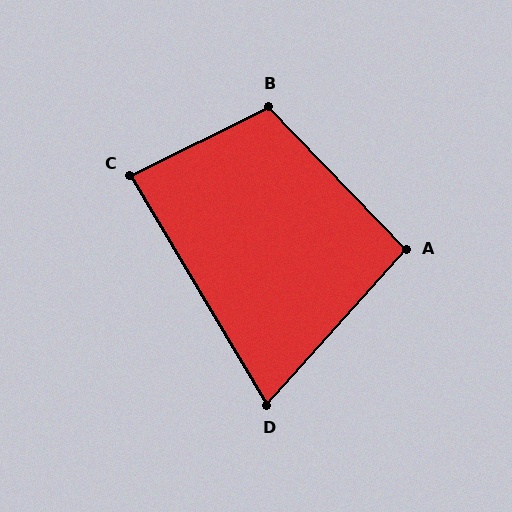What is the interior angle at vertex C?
Approximately 86 degrees (approximately right).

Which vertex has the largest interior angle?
B, at approximately 107 degrees.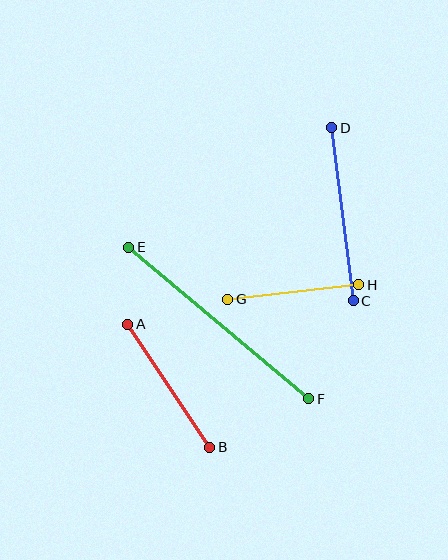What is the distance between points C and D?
The distance is approximately 174 pixels.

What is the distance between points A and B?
The distance is approximately 148 pixels.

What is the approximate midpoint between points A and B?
The midpoint is at approximately (169, 386) pixels.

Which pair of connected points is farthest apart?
Points E and F are farthest apart.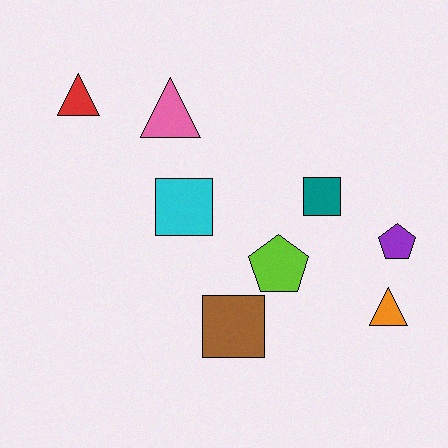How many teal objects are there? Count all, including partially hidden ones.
There is 1 teal object.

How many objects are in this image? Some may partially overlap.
There are 8 objects.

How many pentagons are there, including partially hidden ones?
There are 2 pentagons.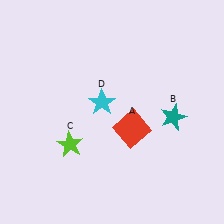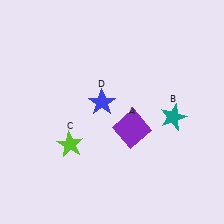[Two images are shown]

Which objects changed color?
A changed from red to purple. D changed from cyan to blue.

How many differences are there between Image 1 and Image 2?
There are 2 differences between the two images.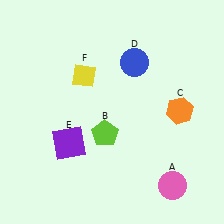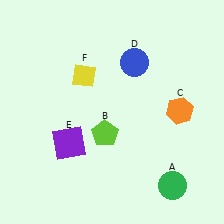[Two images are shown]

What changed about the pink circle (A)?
In Image 1, A is pink. In Image 2, it changed to green.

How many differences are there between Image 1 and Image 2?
There is 1 difference between the two images.